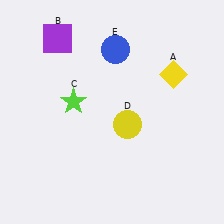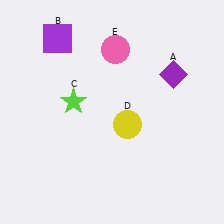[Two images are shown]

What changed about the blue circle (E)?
In Image 1, E is blue. In Image 2, it changed to pink.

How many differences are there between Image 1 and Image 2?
There are 2 differences between the two images.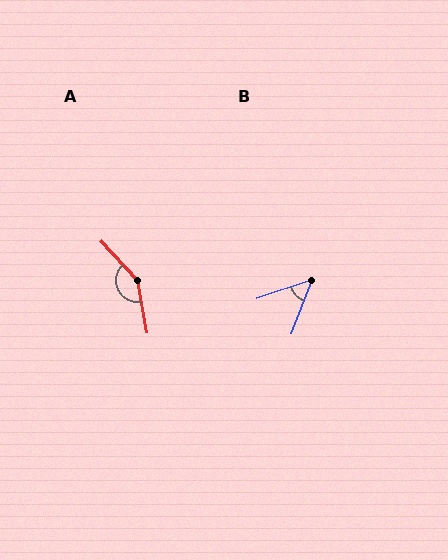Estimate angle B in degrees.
Approximately 51 degrees.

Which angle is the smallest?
B, at approximately 51 degrees.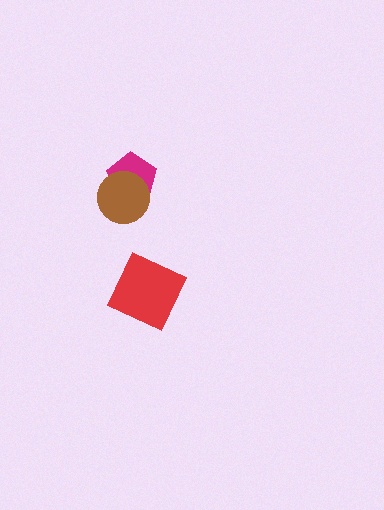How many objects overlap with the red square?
0 objects overlap with the red square.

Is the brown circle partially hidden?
No, no other shape covers it.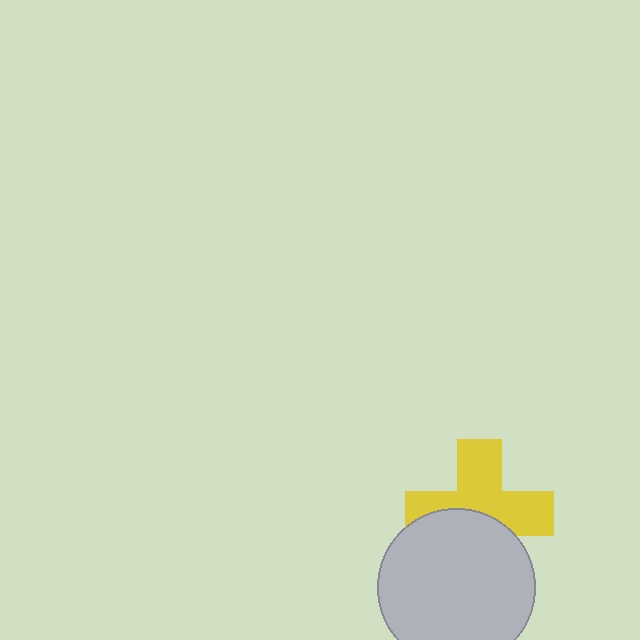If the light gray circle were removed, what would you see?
You would see the complete yellow cross.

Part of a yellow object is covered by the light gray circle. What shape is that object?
It is a cross.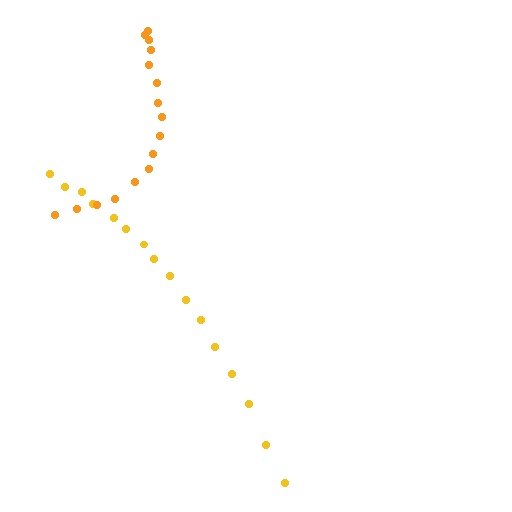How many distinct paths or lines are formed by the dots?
There are 2 distinct paths.